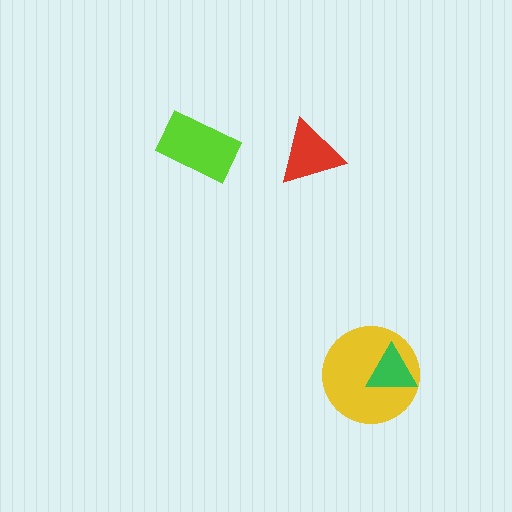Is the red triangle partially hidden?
No, no other shape covers it.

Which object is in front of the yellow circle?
The green triangle is in front of the yellow circle.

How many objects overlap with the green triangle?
1 object overlaps with the green triangle.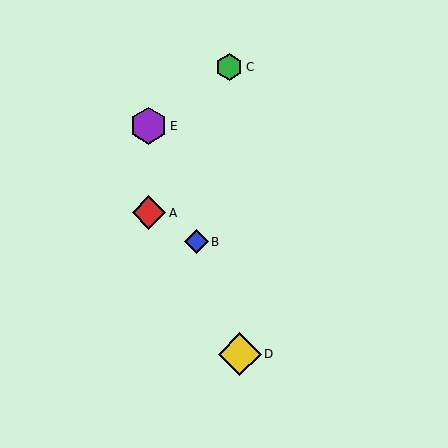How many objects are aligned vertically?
2 objects (A, E) are aligned vertically.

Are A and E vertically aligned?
Yes, both are at x≈149.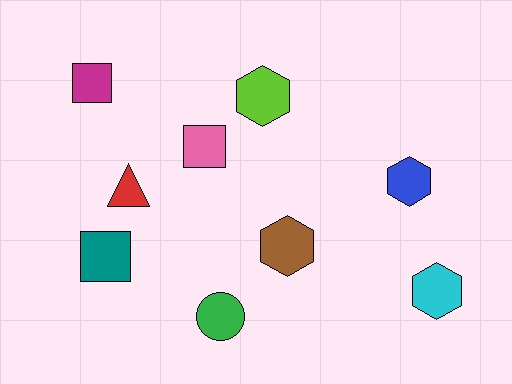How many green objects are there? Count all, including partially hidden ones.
There is 1 green object.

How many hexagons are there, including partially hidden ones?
There are 4 hexagons.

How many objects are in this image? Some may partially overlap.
There are 9 objects.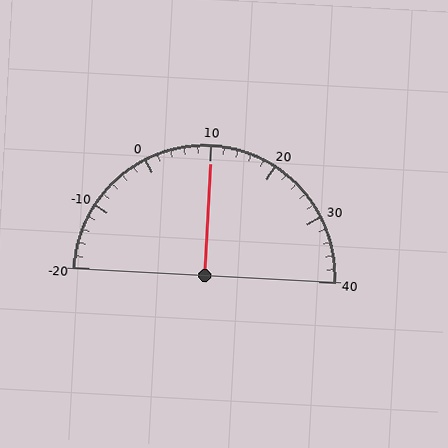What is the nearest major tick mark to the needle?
The nearest major tick mark is 10.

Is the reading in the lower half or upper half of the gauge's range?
The reading is in the upper half of the range (-20 to 40).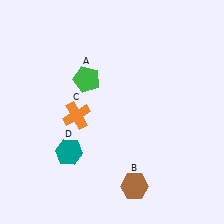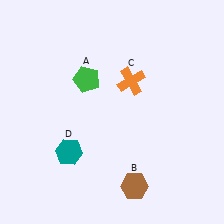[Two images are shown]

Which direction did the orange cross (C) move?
The orange cross (C) moved right.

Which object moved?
The orange cross (C) moved right.